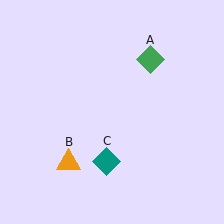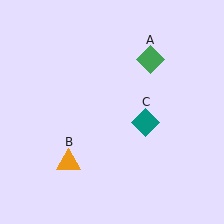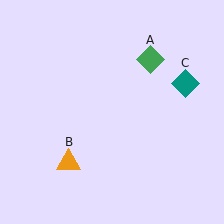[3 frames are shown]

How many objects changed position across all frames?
1 object changed position: teal diamond (object C).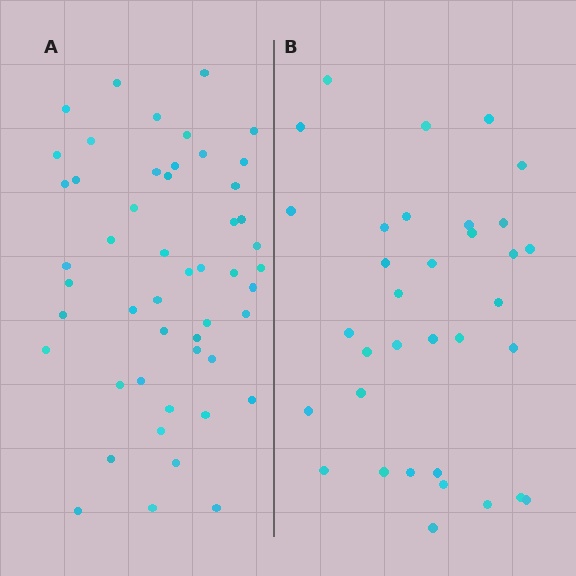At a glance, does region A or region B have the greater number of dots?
Region A (the left region) has more dots.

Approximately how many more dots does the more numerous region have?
Region A has approximately 15 more dots than region B.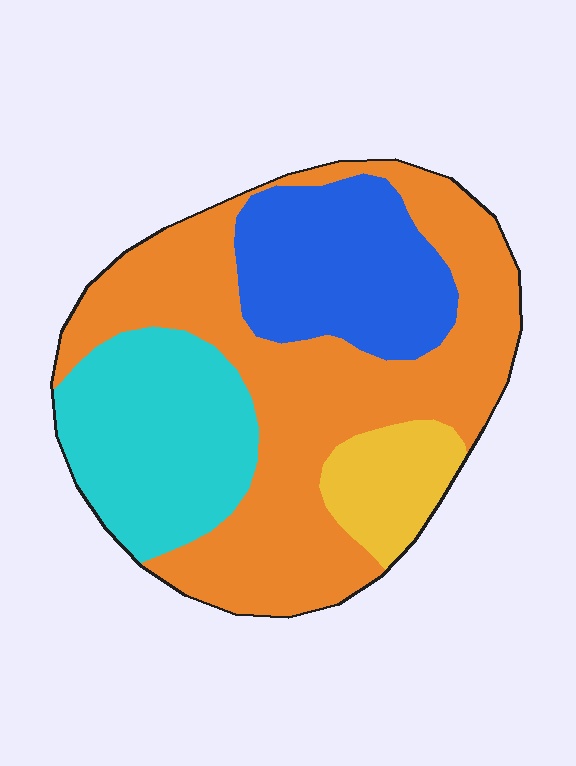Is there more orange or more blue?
Orange.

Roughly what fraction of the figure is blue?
Blue covers 20% of the figure.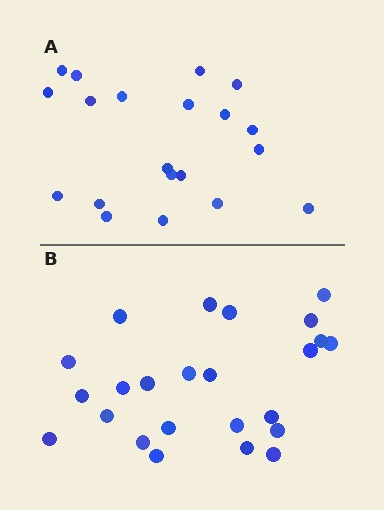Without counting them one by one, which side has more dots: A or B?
Region B (the bottom region) has more dots.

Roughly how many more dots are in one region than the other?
Region B has about 4 more dots than region A.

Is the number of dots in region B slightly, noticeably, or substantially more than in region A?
Region B has only slightly more — the two regions are fairly close. The ratio is roughly 1.2 to 1.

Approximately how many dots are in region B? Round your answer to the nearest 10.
About 20 dots. (The exact count is 24, which rounds to 20.)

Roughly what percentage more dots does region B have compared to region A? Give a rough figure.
About 20% more.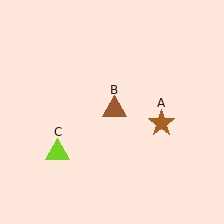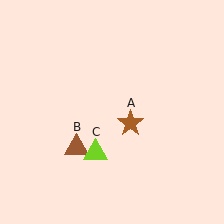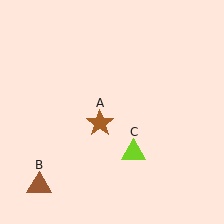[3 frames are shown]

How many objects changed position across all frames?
3 objects changed position: brown star (object A), brown triangle (object B), lime triangle (object C).